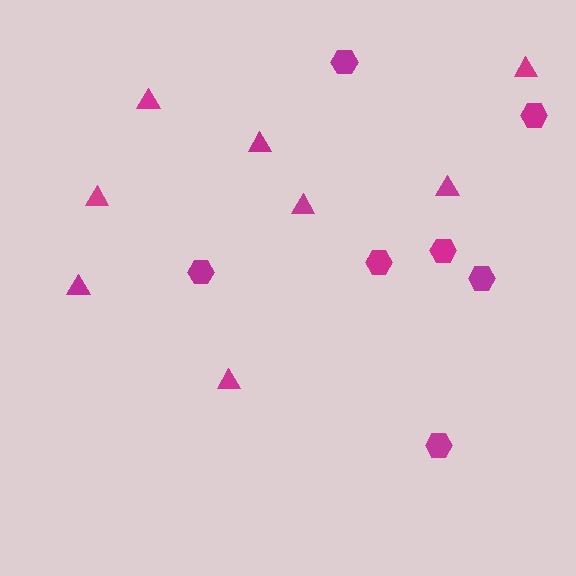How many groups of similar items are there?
There are 2 groups: one group of triangles (8) and one group of hexagons (7).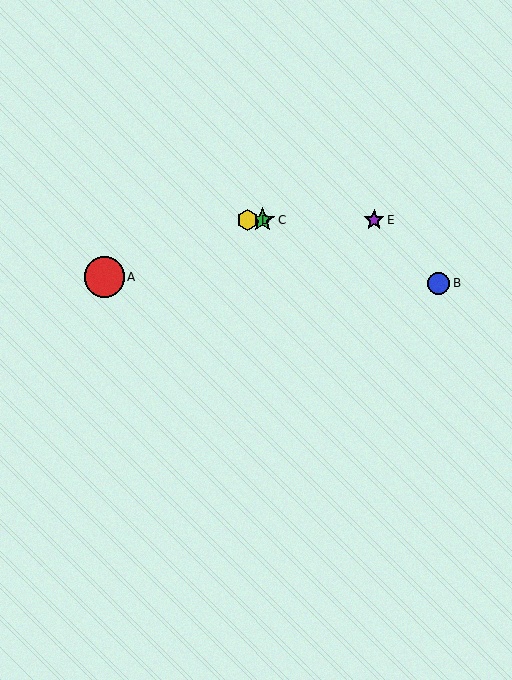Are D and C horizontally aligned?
Yes, both are at y≈220.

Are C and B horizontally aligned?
No, C is at y≈220 and B is at y≈283.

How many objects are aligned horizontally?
3 objects (C, D, E) are aligned horizontally.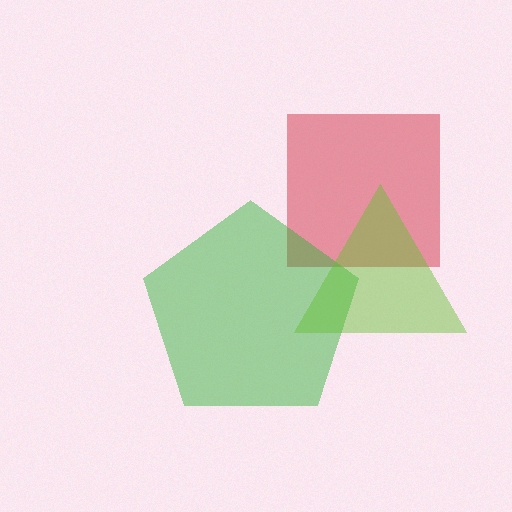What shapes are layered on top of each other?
The layered shapes are: a red square, a green pentagon, a lime triangle.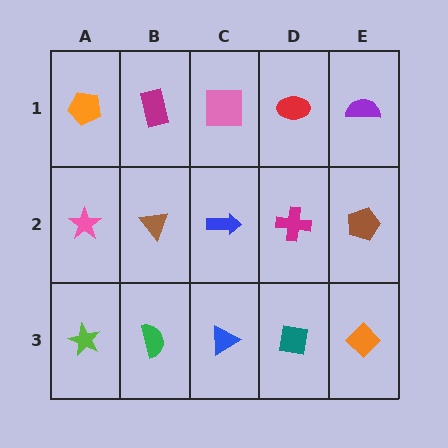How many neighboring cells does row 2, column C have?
4.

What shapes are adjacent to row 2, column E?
A purple semicircle (row 1, column E), an orange diamond (row 3, column E), a magenta cross (row 2, column D).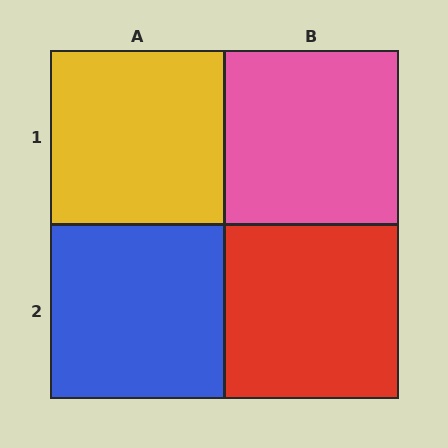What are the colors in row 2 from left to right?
Blue, red.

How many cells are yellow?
1 cell is yellow.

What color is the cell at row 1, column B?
Pink.